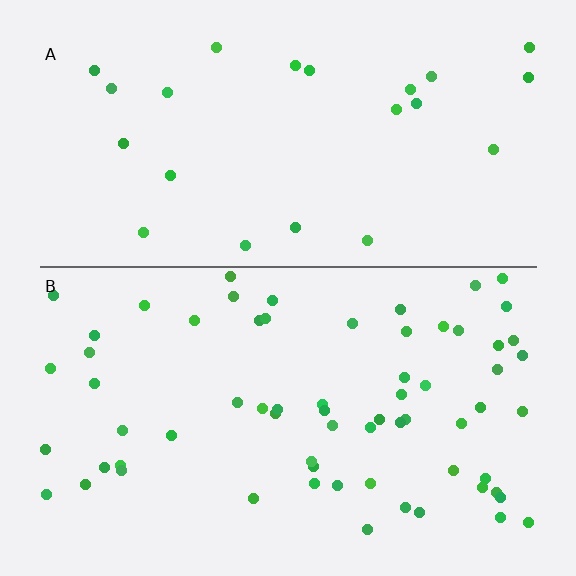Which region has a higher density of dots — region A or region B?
B (the bottom).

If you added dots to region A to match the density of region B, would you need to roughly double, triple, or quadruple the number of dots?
Approximately triple.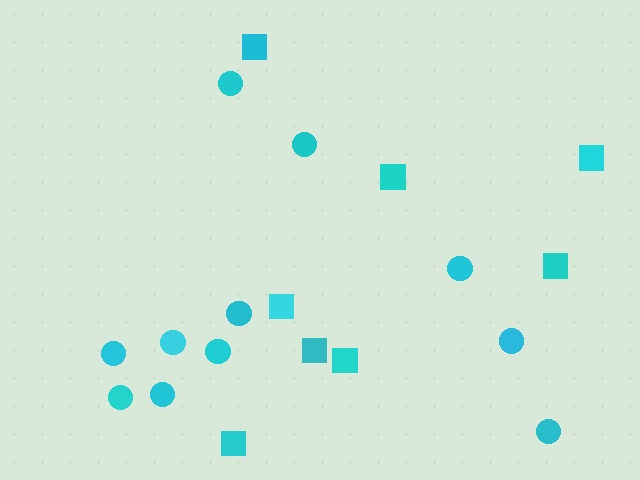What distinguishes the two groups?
There are 2 groups: one group of squares (8) and one group of circles (11).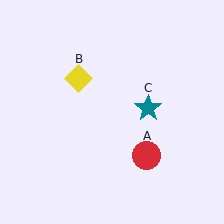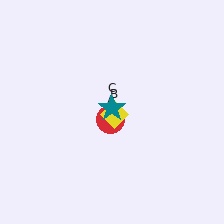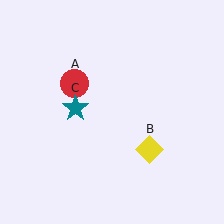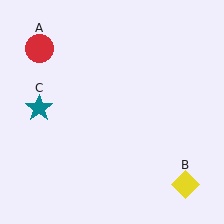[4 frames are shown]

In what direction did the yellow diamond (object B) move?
The yellow diamond (object B) moved down and to the right.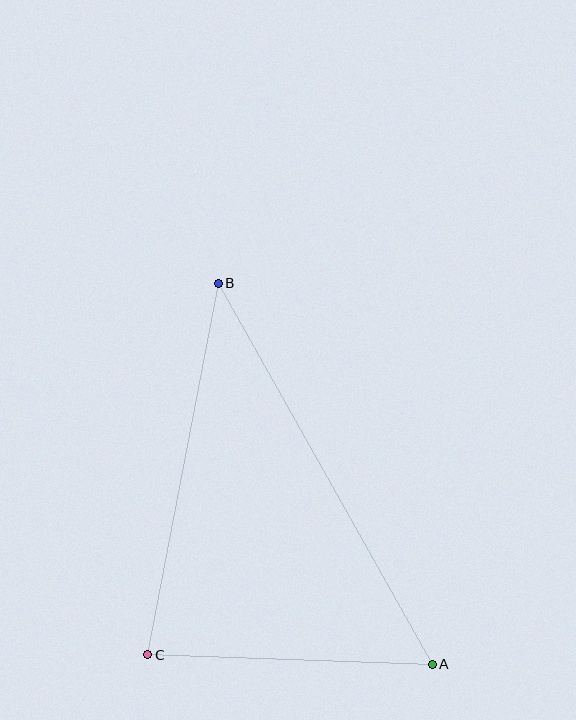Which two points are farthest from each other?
Points A and B are farthest from each other.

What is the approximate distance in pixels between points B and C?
The distance between B and C is approximately 378 pixels.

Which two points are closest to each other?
Points A and C are closest to each other.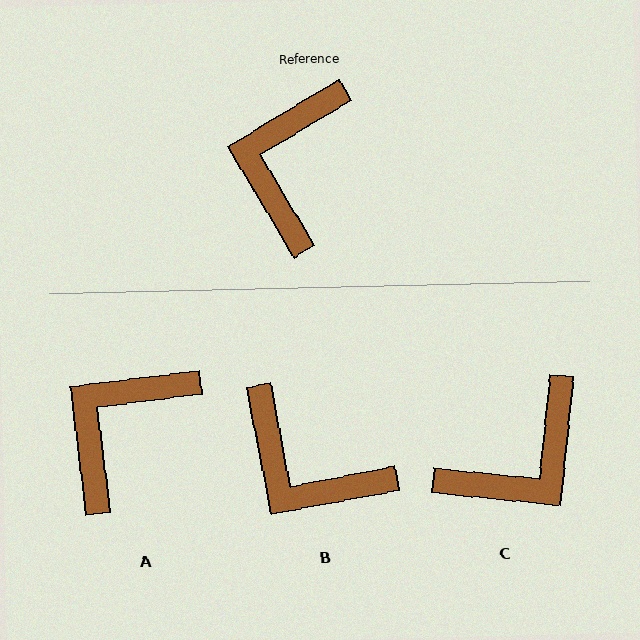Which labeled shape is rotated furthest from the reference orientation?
C, about 143 degrees away.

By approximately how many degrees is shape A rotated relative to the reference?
Approximately 24 degrees clockwise.